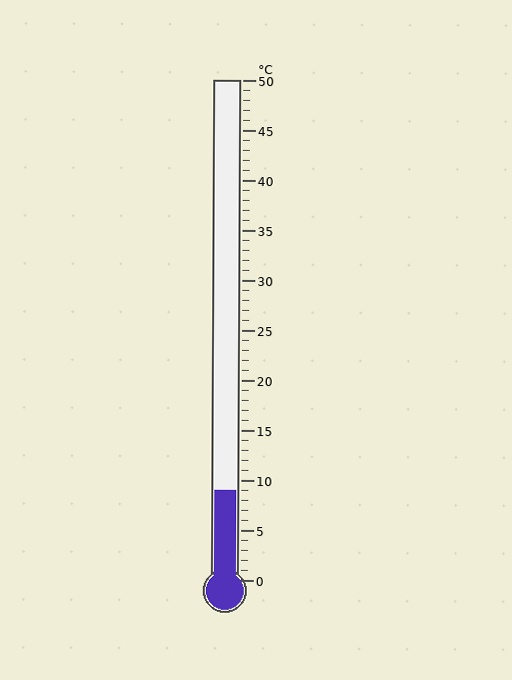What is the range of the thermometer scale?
The thermometer scale ranges from 0°C to 50°C.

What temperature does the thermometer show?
The thermometer shows approximately 9°C.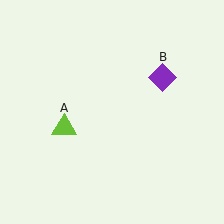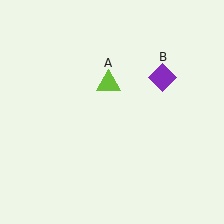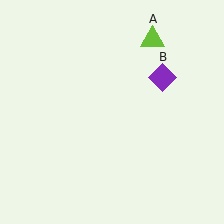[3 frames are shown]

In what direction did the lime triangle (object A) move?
The lime triangle (object A) moved up and to the right.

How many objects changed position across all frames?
1 object changed position: lime triangle (object A).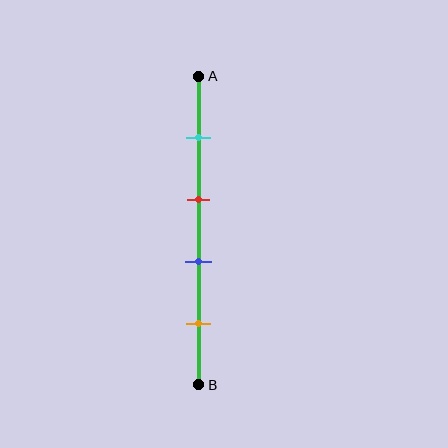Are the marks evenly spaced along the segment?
Yes, the marks are approximately evenly spaced.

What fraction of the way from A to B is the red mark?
The red mark is approximately 40% (0.4) of the way from A to B.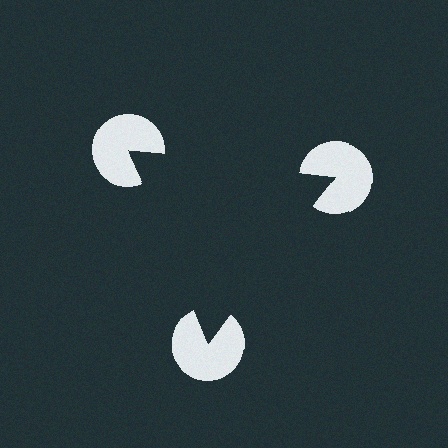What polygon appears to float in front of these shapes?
An illusory triangle — its edges are inferred from the aligned wedge cuts in the pac-man discs, not physically drawn.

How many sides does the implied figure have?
3 sides.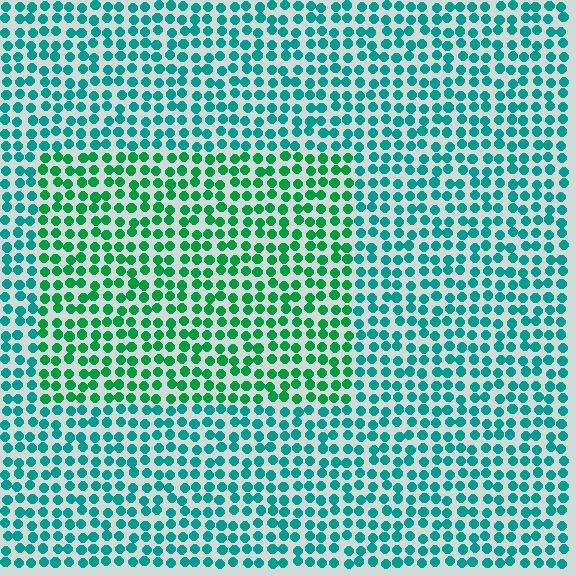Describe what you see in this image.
The image is filled with small teal elements in a uniform arrangement. A rectangle-shaped region is visible where the elements are tinted to a slightly different hue, forming a subtle color boundary.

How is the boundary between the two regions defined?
The boundary is defined purely by a slight shift in hue (about 31 degrees). Spacing, size, and orientation are identical on both sides.